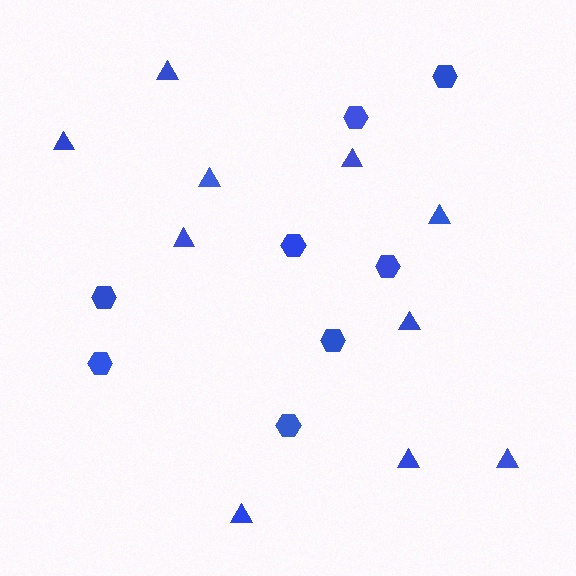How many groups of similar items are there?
There are 2 groups: one group of triangles (10) and one group of hexagons (8).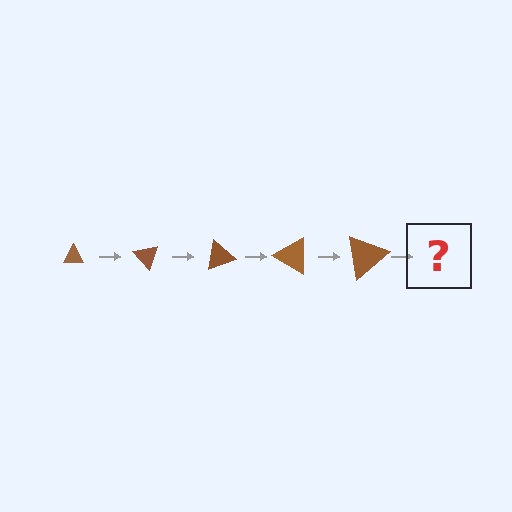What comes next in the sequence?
The next element should be a triangle, larger than the previous one and rotated 250 degrees from the start.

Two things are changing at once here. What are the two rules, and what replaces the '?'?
The two rules are that the triangle grows larger each step and it rotates 50 degrees each step. The '?' should be a triangle, larger than the previous one and rotated 250 degrees from the start.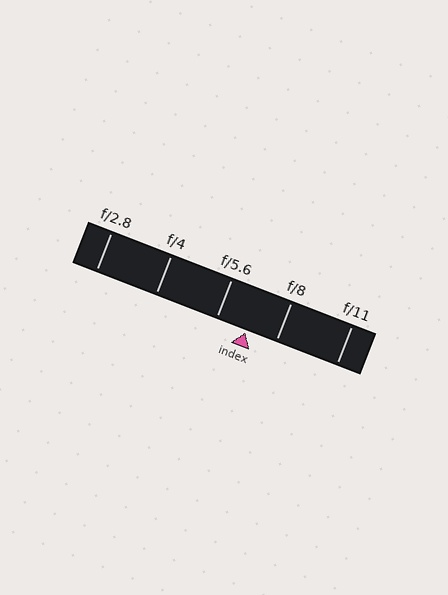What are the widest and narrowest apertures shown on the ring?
The widest aperture shown is f/2.8 and the narrowest is f/11.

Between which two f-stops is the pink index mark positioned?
The index mark is between f/5.6 and f/8.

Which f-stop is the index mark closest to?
The index mark is closest to f/8.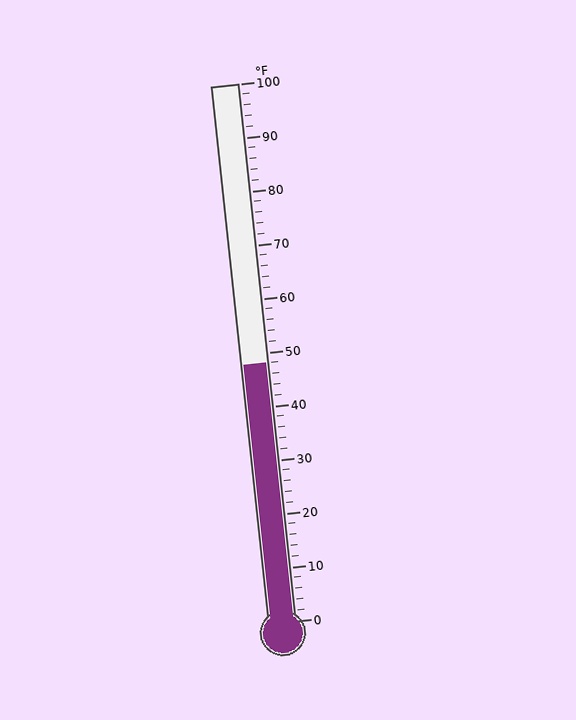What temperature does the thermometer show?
The thermometer shows approximately 48°F.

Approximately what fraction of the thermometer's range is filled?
The thermometer is filled to approximately 50% of its range.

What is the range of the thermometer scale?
The thermometer scale ranges from 0°F to 100°F.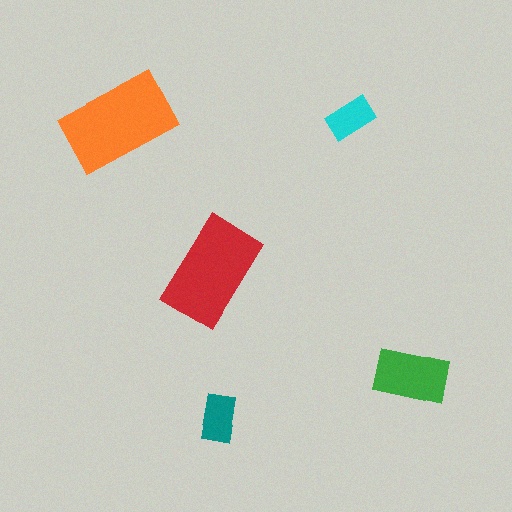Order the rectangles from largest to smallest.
the orange one, the red one, the green one, the teal one, the cyan one.